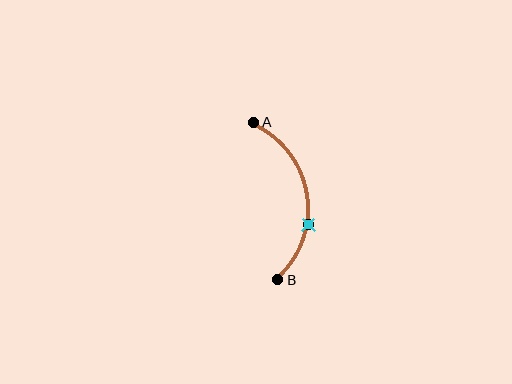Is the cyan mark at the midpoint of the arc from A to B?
No. The cyan mark lies on the arc but is closer to endpoint B. The arc midpoint would be at the point on the curve equidistant along the arc from both A and B.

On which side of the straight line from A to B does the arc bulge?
The arc bulges to the right of the straight line connecting A and B.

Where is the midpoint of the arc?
The arc midpoint is the point on the curve farthest from the straight line joining A and B. It sits to the right of that line.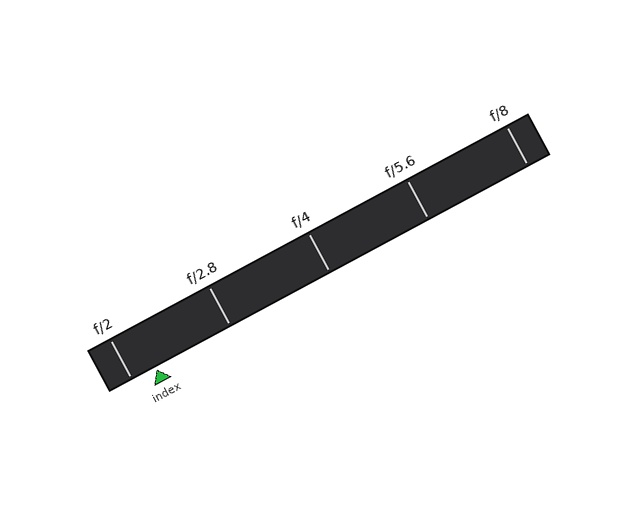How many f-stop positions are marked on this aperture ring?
There are 5 f-stop positions marked.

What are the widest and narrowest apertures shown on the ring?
The widest aperture shown is f/2 and the narrowest is f/8.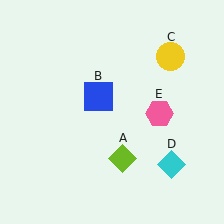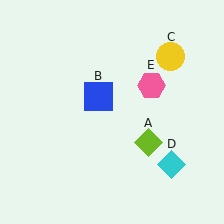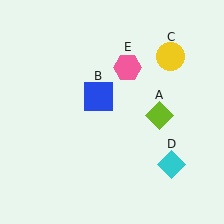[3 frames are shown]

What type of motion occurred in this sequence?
The lime diamond (object A), pink hexagon (object E) rotated counterclockwise around the center of the scene.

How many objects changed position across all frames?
2 objects changed position: lime diamond (object A), pink hexagon (object E).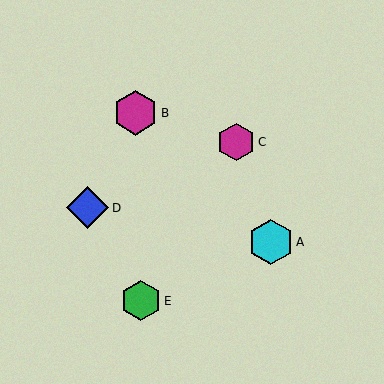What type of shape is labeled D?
Shape D is a blue diamond.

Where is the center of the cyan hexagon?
The center of the cyan hexagon is at (271, 242).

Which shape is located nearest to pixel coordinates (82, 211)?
The blue diamond (labeled D) at (88, 208) is nearest to that location.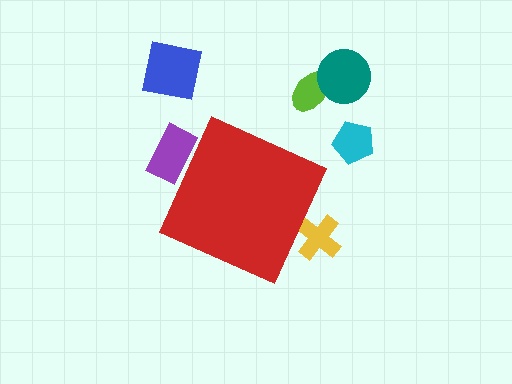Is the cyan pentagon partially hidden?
No, the cyan pentagon is fully visible.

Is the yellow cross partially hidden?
Yes, the yellow cross is partially hidden behind the red diamond.